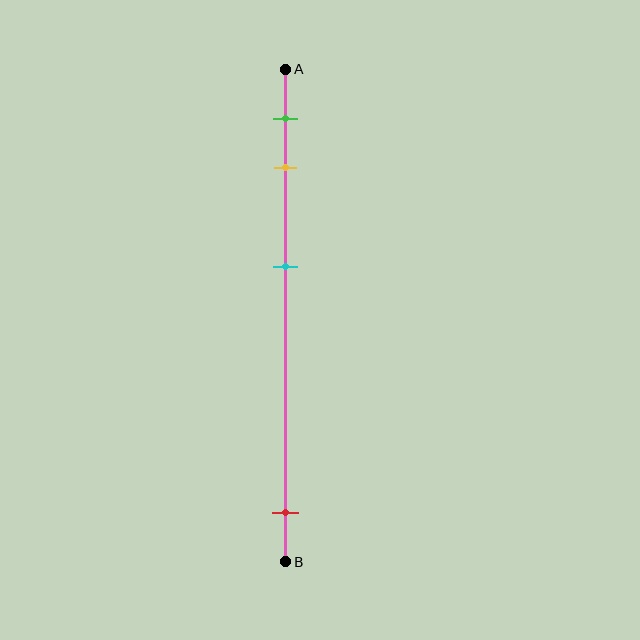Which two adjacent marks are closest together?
The green and yellow marks are the closest adjacent pair.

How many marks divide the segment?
There are 4 marks dividing the segment.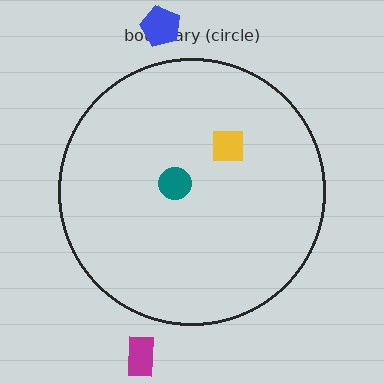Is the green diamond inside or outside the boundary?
Outside.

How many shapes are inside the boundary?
2 inside, 3 outside.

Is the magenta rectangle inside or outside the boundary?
Outside.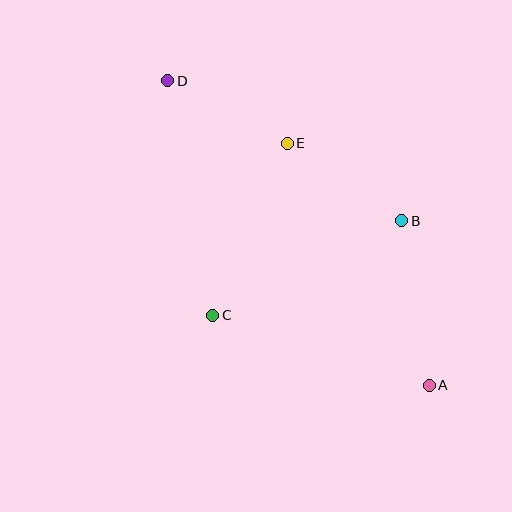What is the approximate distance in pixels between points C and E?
The distance between C and E is approximately 187 pixels.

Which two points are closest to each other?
Points D and E are closest to each other.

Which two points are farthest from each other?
Points A and D are farthest from each other.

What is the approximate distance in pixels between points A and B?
The distance between A and B is approximately 167 pixels.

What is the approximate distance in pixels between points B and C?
The distance between B and C is approximately 211 pixels.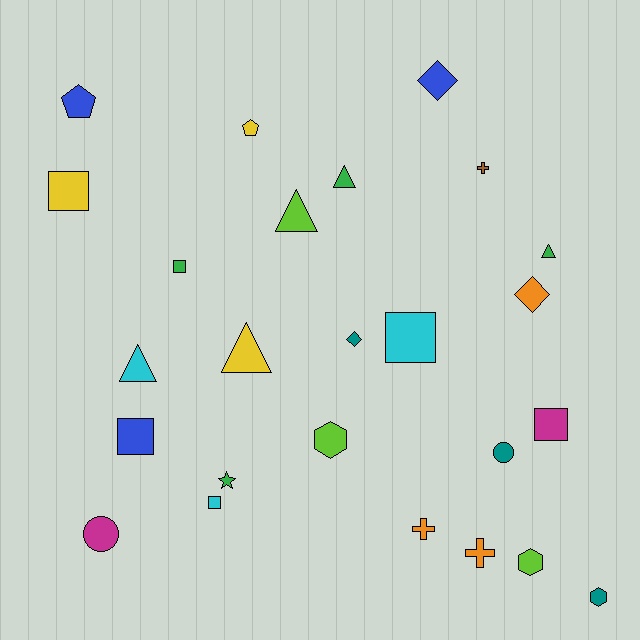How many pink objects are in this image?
There are no pink objects.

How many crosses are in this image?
There are 3 crosses.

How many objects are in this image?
There are 25 objects.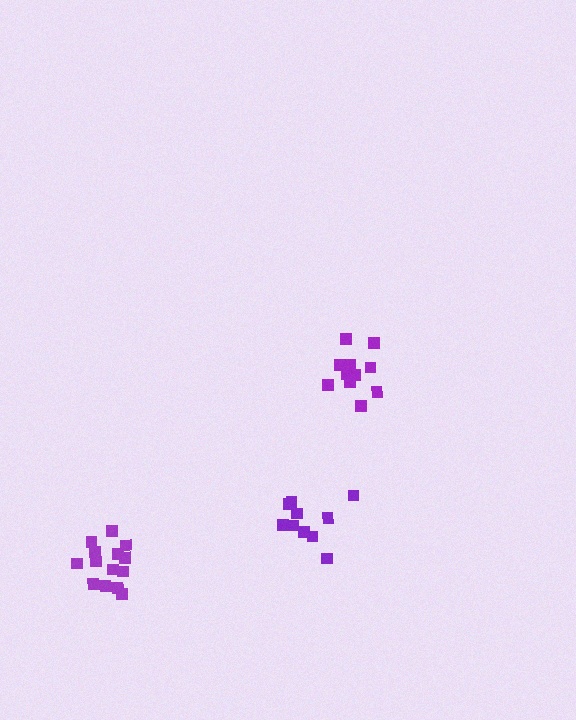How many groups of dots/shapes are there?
There are 3 groups.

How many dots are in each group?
Group 1: 10 dots, Group 2: 11 dots, Group 3: 14 dots (35 total).